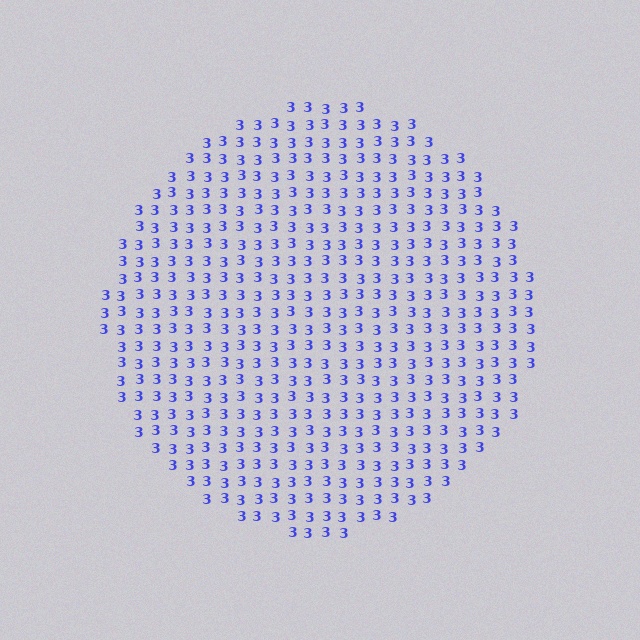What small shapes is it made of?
It is made of small digit 3's.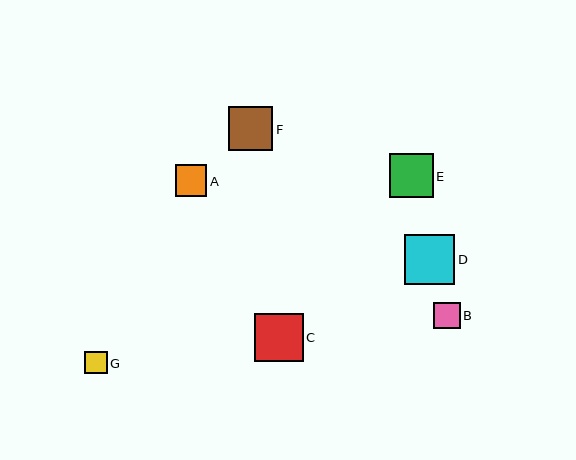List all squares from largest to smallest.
From largest to smallest: D, C, F, E, A, B, G.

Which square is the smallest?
Square G is the smallest with a size of approximately 22 pixels.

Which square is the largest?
Square D is the largest with a size of approximately 50 pixels.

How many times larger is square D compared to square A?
Square D is approximately 1.6 times the size of square A.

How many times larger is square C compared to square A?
Square C is approximately 1.5 times the size of square A.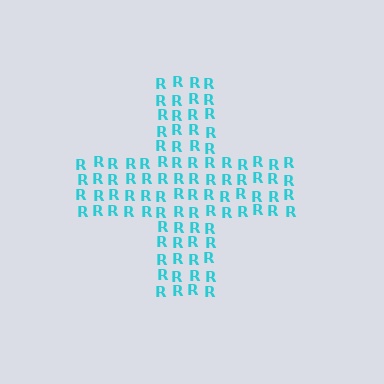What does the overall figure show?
The overall figure shows a cross.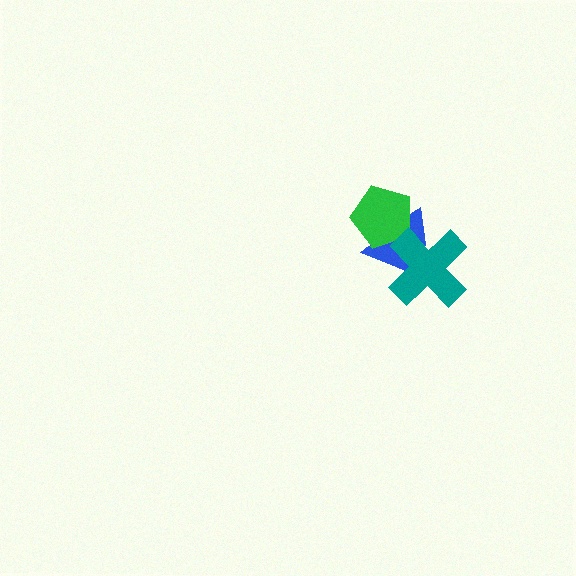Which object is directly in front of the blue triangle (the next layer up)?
The green pentagon is directly in front of the blue triangle.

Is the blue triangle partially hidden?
Yes, it is partially covered by another shape.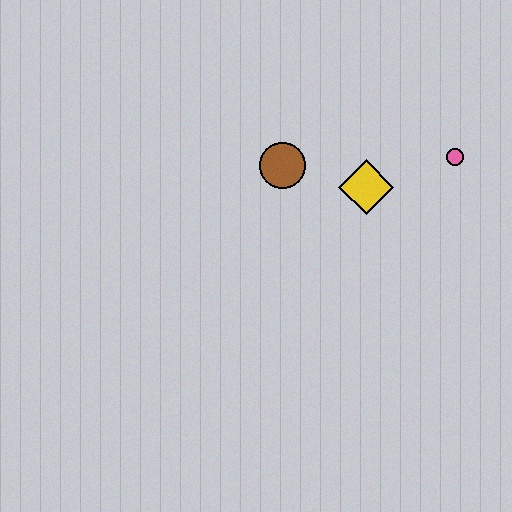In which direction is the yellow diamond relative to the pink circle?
The yellow diamond is to the left of the pink circle.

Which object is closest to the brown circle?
The yellow diamond is closest to the brown circle.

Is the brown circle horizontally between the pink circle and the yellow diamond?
No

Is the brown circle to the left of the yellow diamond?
Yes